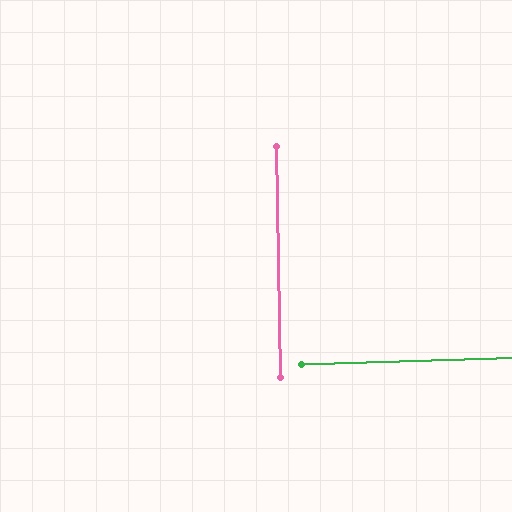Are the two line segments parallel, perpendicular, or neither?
Perpendicular — they meet at approximately 89°.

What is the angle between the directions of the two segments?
Approximately 89 degrees.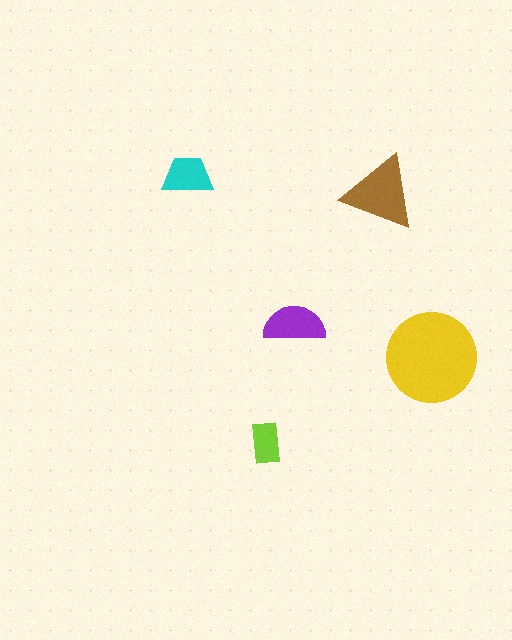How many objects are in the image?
There are 5 objects in the image.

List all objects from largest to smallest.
The yellow circle, the brown triangle, the purple semicircle, the cyan trapezoid, the lime rectangle.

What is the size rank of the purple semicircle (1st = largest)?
3rd.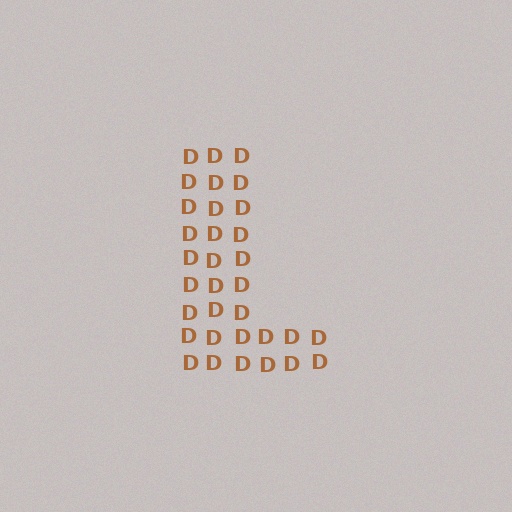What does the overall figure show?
The overall figure shows the letter L.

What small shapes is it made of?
It is made of small letter D's.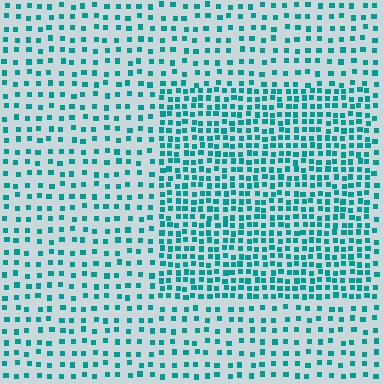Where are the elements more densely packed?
The elements are more densely packed inside the rectangle boundary.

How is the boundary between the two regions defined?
The boundary is defined by a change in element density (approximately 2.0x ratio). All elements are the same color, size, and shape.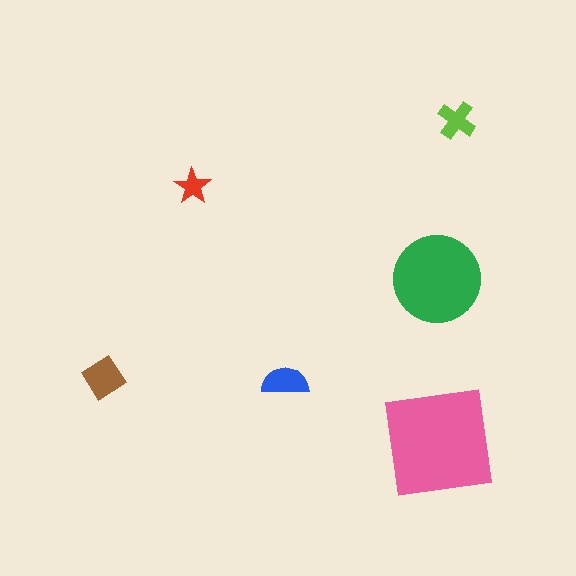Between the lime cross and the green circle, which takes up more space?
The green circle.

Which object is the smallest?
The red star.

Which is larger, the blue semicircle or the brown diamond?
The brown diamond.